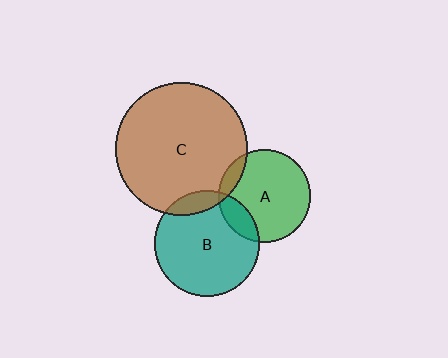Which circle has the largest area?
Circle C (brown).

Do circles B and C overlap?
Yes.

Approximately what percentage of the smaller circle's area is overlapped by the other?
Approximately 10%.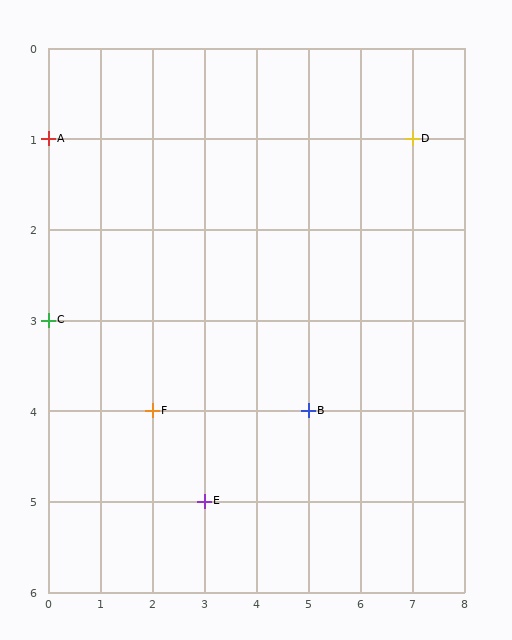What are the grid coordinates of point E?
Point E is at grid coordinates (3, 5).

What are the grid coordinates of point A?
Point A is at grid coordinates (0, 1).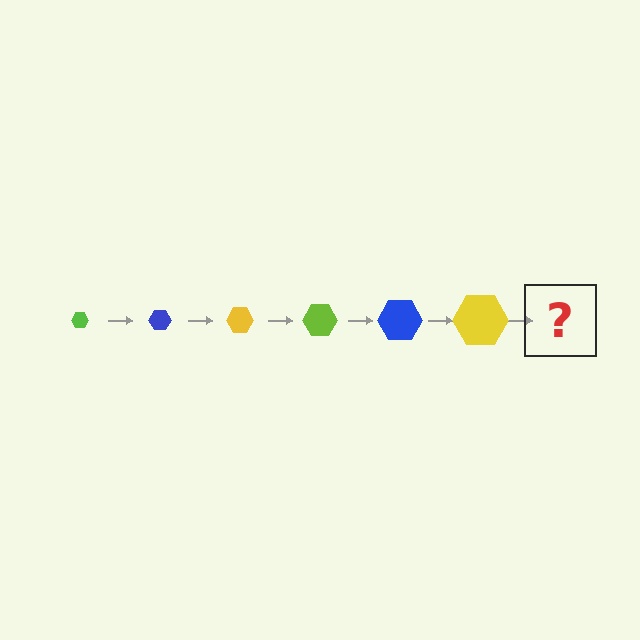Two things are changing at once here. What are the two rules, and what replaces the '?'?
The two rules are that the hexagon grows larger each step and the color cycles through lime, blue, and yellow. The '?' should be a lime hexagon, larger than the previous one.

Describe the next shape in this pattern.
It should be a lime hexagon, larger than the previous one.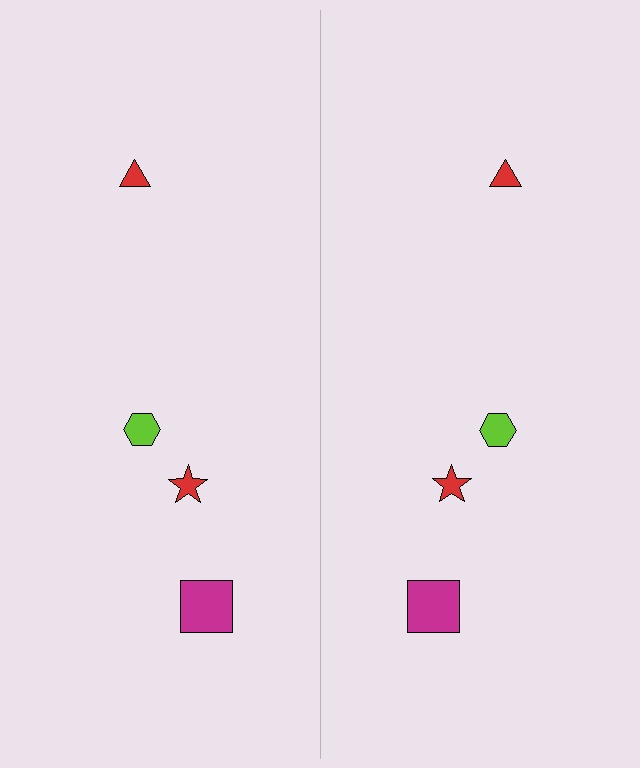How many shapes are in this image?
There are 8 shapes in this image.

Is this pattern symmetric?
Yes, this pattern has bilateral (reflection) symmetry.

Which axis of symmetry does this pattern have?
The pattern has a vertical axis of symmetry running through the center of the image.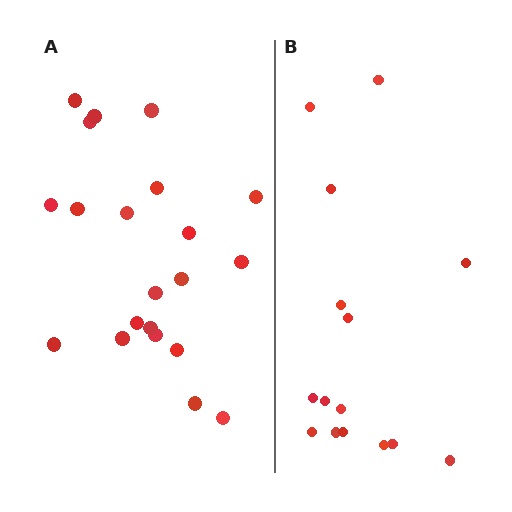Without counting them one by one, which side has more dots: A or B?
Region A (the left region) has more dots.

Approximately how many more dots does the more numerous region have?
Region A has about 6 more dots than region B.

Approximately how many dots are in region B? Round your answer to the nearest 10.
About 20 dots. (The exact count is 15, which rounds to 20.)